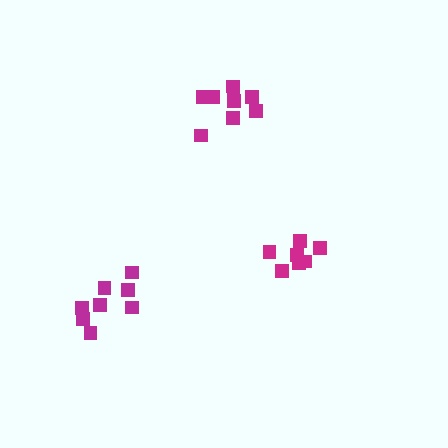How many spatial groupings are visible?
There are 3 spatial groupings.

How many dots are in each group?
Group 1: 7 dots, Group 2: 8 dots, Group 3: 9 dots (24 total).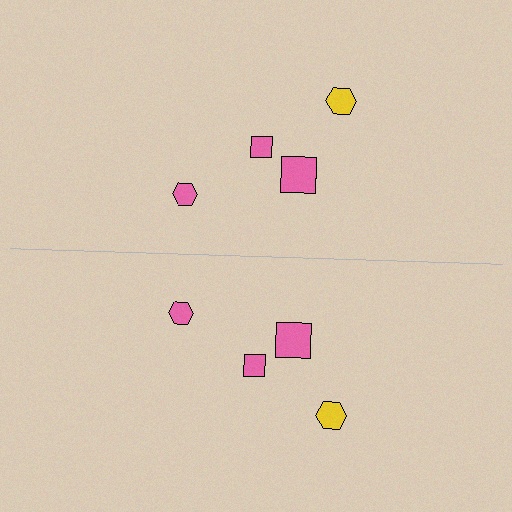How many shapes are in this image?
There are 8 shapes in this image.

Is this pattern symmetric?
Yes, this pattern has bilateral (reflection) symmetry.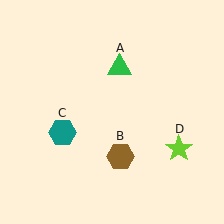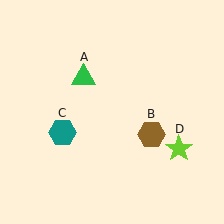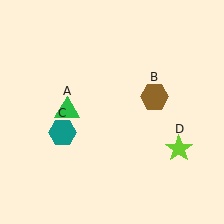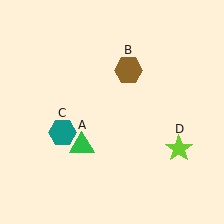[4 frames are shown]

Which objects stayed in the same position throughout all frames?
Teal hexagon (object C) and lime star (object D) remained stationary.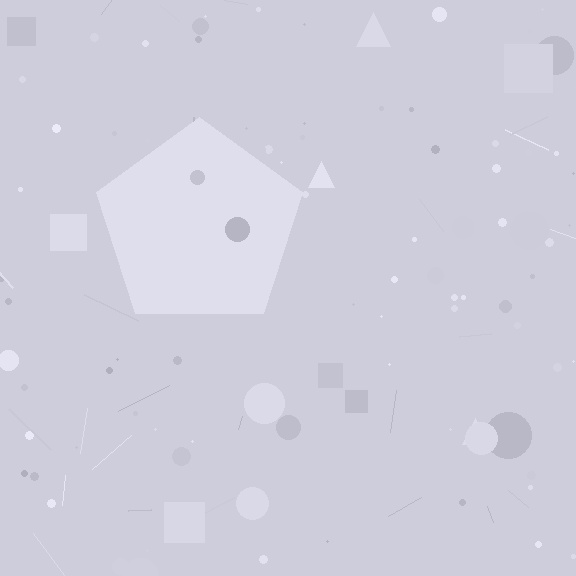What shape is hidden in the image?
A pentagon is hidden in the image.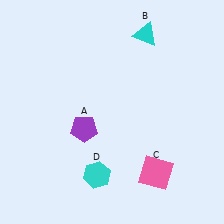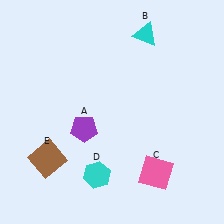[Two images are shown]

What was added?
A brown square (E) was added in Image 2.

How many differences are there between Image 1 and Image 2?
There is 1 difference between the two images.